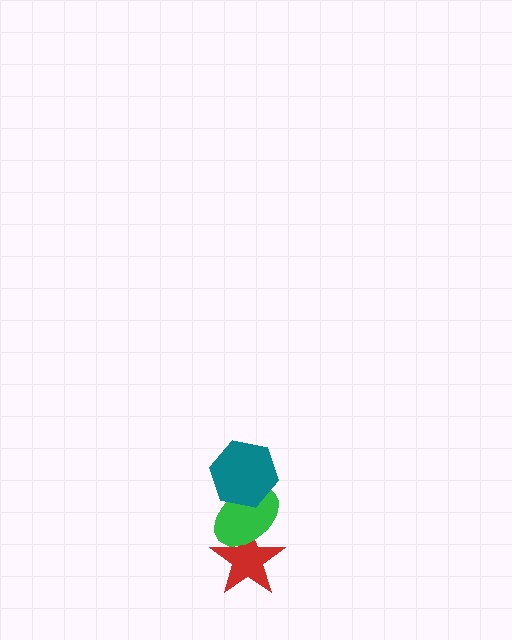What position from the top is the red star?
The red star is 3rd from the top.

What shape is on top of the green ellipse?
The teal hexagon is on top of the green ellipse.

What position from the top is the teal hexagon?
The teal hexagon is 1st from the top.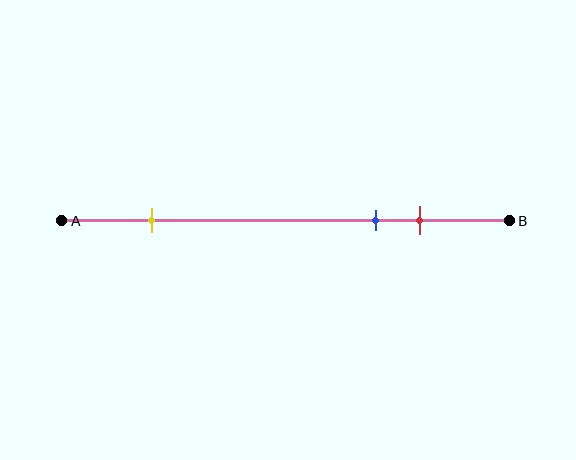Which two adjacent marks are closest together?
The blue and red marks are the closest adjacent pair.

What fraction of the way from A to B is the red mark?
The red mark is approximately 80% (0.8) of the way from A to B.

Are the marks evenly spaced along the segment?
No, the marks are not evenly spaced.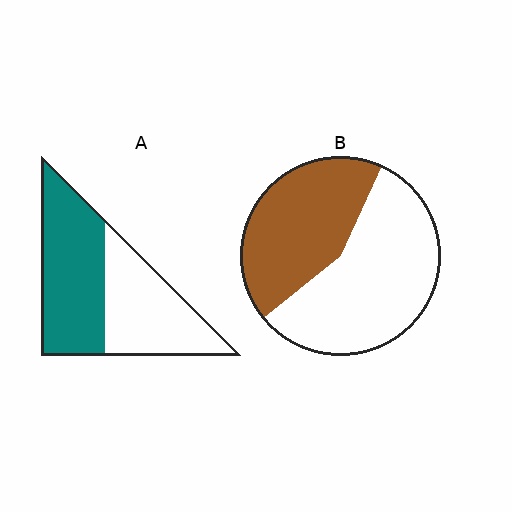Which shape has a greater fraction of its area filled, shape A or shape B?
Shape A.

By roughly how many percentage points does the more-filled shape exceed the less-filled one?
By roughly 10 percentage points (A over B).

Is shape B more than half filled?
No.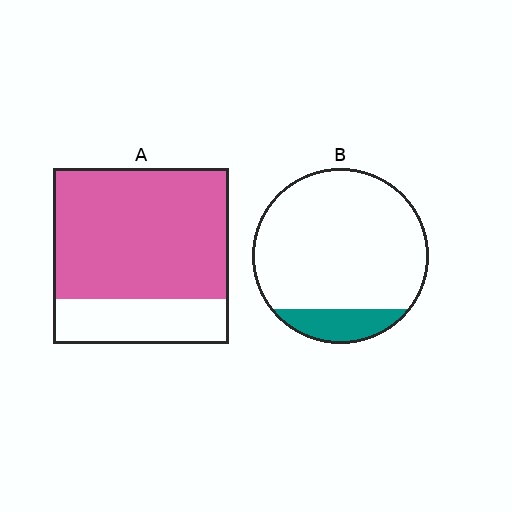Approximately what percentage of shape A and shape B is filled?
A is approximately 75% and B is approximately 15%.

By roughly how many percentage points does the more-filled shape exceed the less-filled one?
By roughly 60 percentage points (A over B).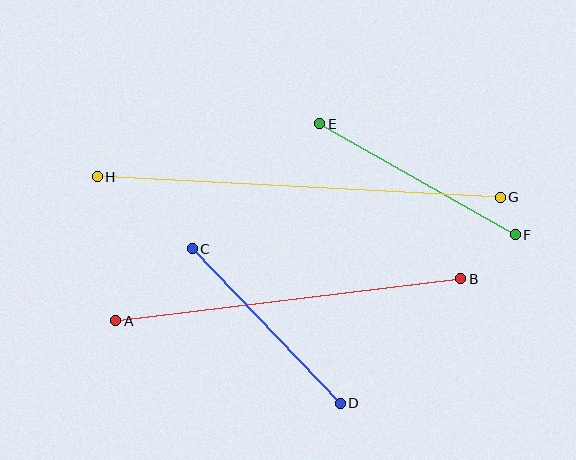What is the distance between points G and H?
The distance is approximately 403 pixels.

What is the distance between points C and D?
The distance is approximately 214 pixels.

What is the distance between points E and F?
The distance is approximately 225 pixels.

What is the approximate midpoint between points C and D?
The midpoint is at approximately (266, 326) pixels.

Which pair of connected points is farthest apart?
Points G and H are farthest apart.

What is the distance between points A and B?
The distance is approximately 348 pixels.